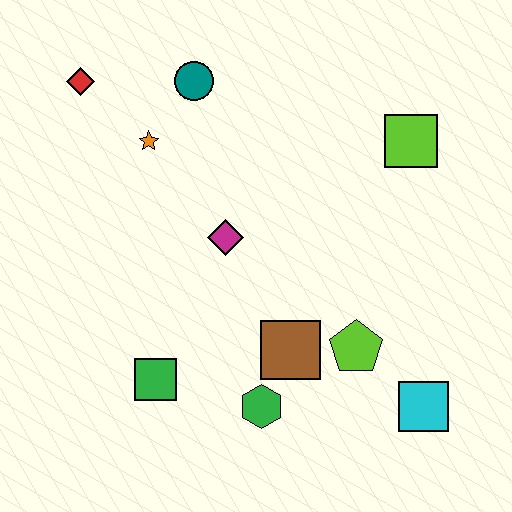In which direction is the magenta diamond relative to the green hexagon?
The magenta diamond is above the green hexagon.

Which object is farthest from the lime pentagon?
The red diamond is farthest from the lime pentagon.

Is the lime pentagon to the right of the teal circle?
Yes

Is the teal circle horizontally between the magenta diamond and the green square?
Yes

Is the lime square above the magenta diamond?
Yes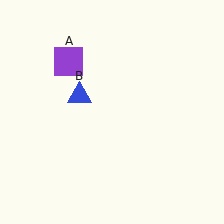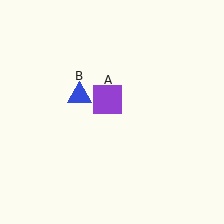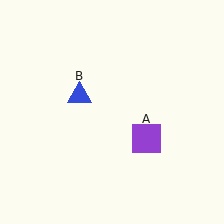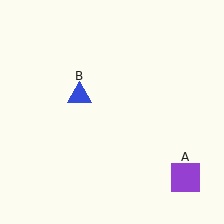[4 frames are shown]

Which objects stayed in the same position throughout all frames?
Blue triangle (object B) remained stationary.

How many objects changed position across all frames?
1 object changed position: purple square (object A).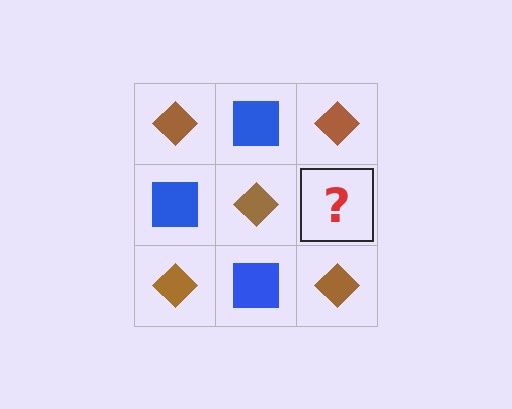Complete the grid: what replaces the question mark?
The question mark should be replaced with a blue square.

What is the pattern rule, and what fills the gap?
The rule is that it alternates brown diamond and blue square in a checkerboard pattern. The gap should be filled with a blue square.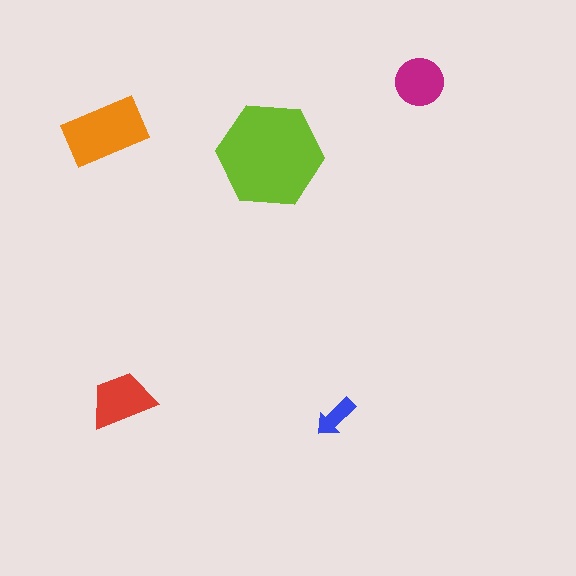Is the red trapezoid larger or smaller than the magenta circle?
Larger.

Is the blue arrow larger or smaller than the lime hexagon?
Smaller.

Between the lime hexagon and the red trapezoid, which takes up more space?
The lime hexagon.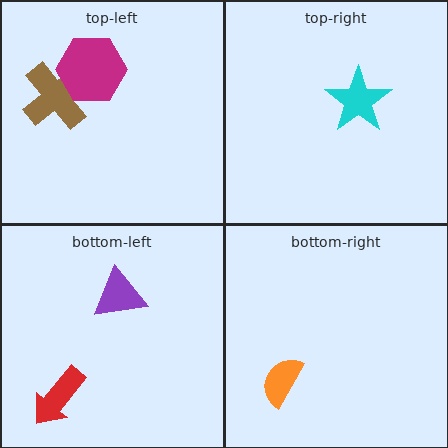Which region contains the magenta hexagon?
The top-left region.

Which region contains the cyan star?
The top-right region.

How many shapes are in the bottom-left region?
2.